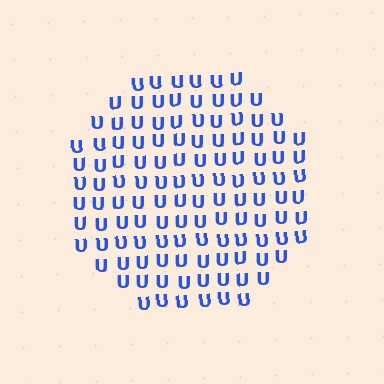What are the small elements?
The small elements are letter U's.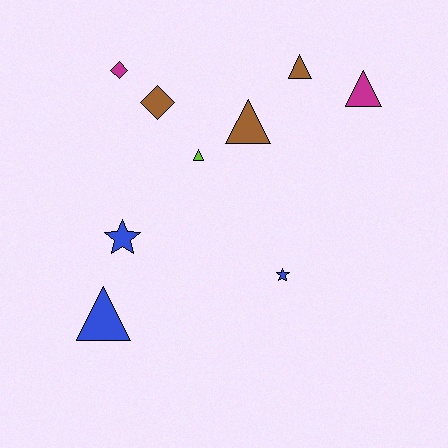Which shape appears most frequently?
Triangle, with 5 objects.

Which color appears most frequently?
Brown, with 3 objects.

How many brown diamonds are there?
There is 1 brown diamond.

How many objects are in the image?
There are 9 objects.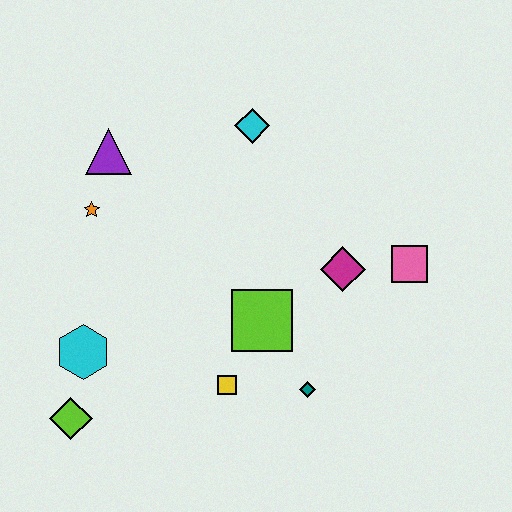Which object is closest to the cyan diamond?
The purple triangle is closest to the cyan diamond.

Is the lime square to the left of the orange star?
No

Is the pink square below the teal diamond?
No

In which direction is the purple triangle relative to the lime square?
The purple triangle is above the lime square.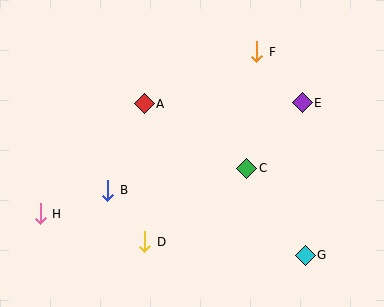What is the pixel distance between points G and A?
The distance between G and A is 221 pixels.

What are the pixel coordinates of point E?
Point E is at (302, 103).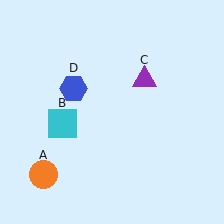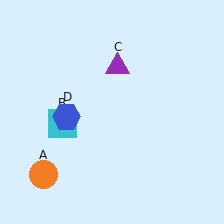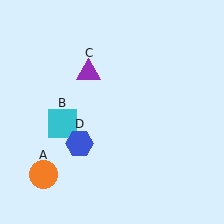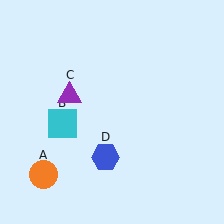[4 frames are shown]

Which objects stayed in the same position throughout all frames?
Orange circle (object A) and cyan square (object B) remained stationary.